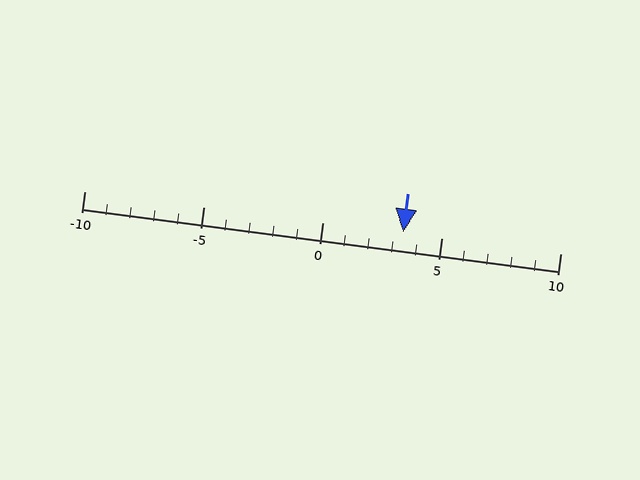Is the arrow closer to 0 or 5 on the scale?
The arrow is closer to 5.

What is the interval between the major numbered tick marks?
The major tick marks are spaced 5 units apart.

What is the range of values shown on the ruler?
The ruler shows values from -10 to 10.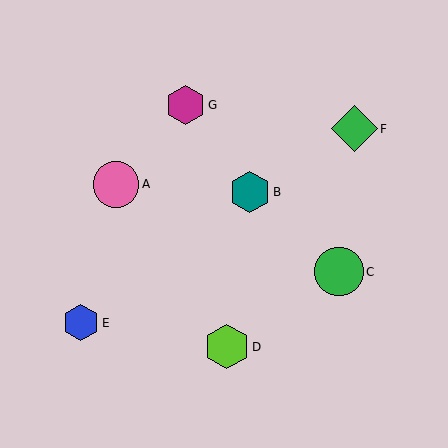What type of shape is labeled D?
Shape D is a lime hexagon.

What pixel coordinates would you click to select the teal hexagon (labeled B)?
Click at (250, 192) to select the teal hexagon B.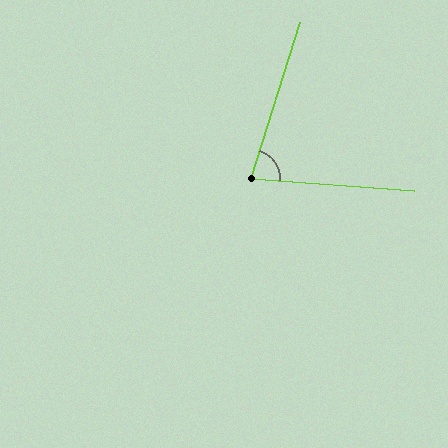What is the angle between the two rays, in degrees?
Approximately 77 degrees.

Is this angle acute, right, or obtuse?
It is acute.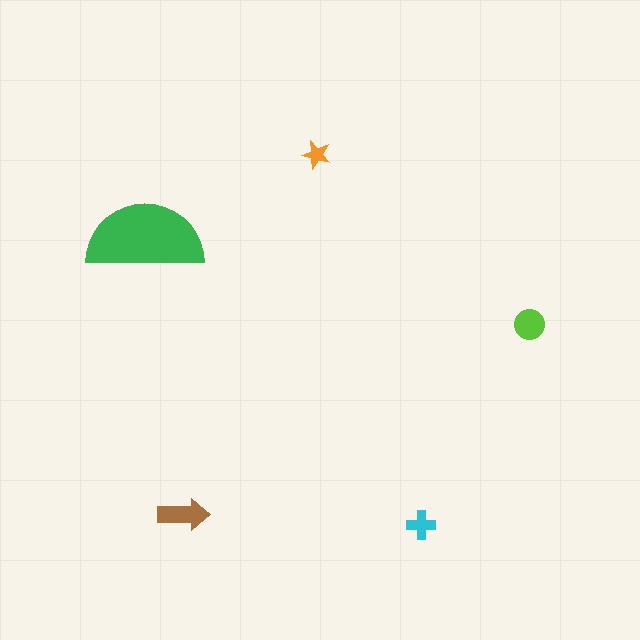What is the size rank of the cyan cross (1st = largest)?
4th.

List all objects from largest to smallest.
The green semicircle, the brown arrow, the lime circle, the cyan cross, the orange star.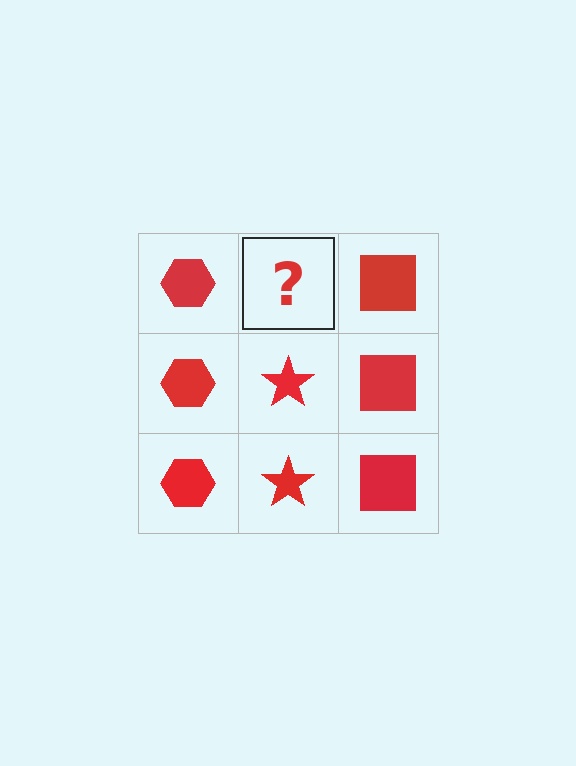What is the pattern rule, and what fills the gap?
The rule is that each column has a consistent shape. The gap should be filled with a red star.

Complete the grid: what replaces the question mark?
The question mark should be replaced with a red star.